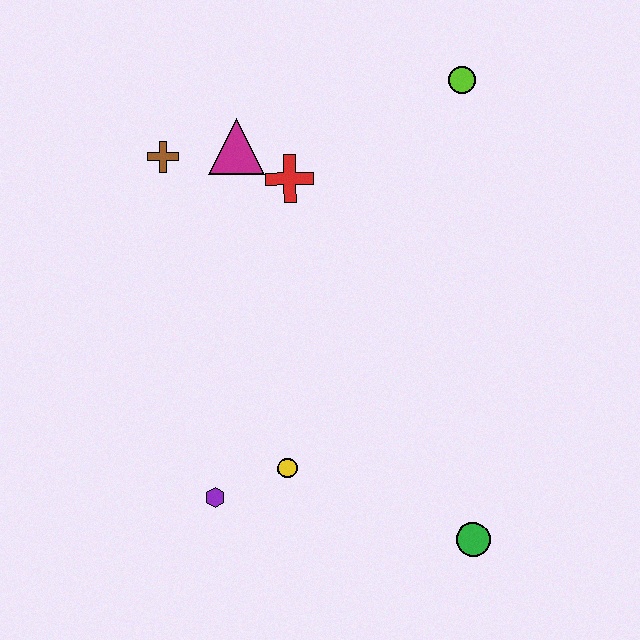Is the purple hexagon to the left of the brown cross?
No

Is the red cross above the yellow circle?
Yes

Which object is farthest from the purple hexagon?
The lime circle is farthest from the purple hexagon.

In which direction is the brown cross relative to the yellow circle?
The brown cross is above the yellow circle.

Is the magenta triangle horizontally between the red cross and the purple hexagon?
Yes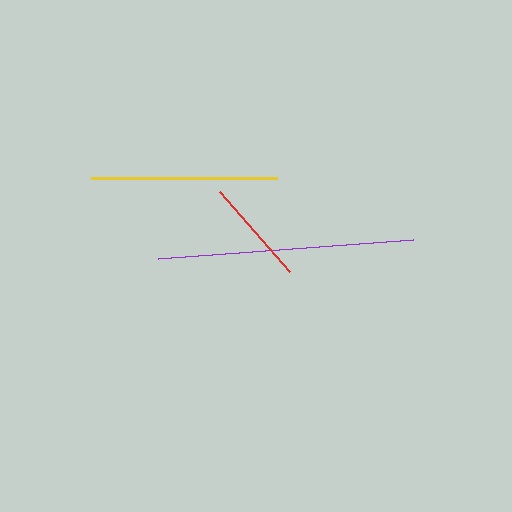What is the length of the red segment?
The red segment is approximately 107 pixels long.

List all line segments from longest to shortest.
From longest to shortest: purple, yellow, red.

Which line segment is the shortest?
The red line is the shortest at approximately 107 pixels.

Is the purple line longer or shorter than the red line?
The purple line is longer than the red line.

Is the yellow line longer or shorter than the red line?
The yellow line is longer than the red line.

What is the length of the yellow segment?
The yellow segment is approximately 186 pixels long.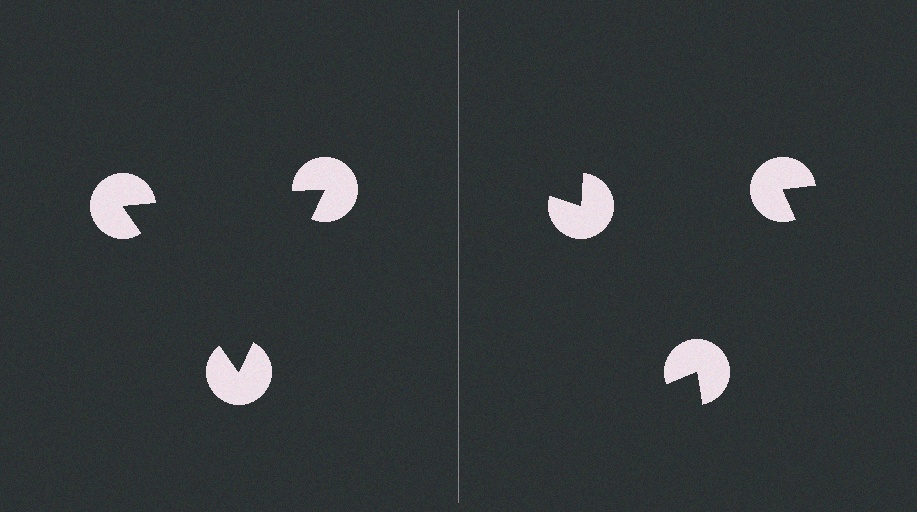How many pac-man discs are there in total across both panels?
6 — 3 on each side.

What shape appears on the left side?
An illusory triangle.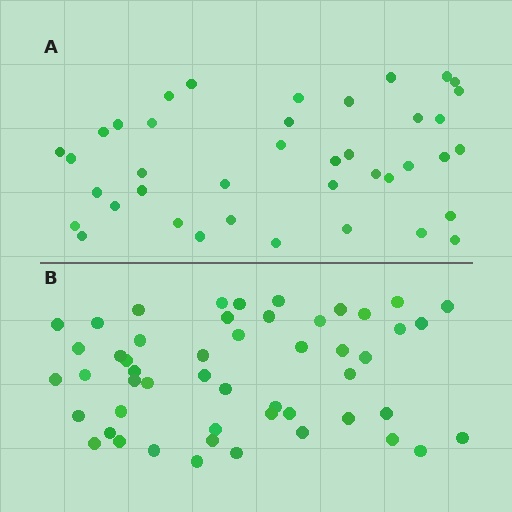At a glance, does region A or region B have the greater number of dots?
Region B (the bottom region) has more dots.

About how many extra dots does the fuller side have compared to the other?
Region B has roughly 12 or so more dots than region A.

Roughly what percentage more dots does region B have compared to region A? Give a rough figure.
About 30% more.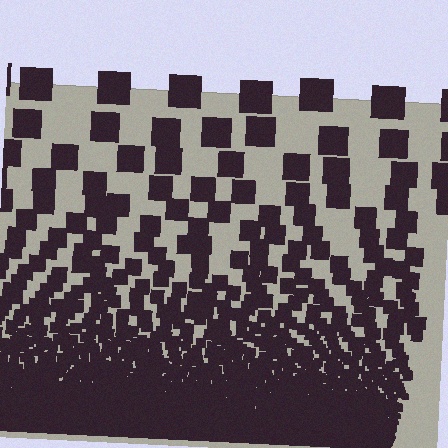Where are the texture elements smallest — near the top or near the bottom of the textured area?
Near the bottom.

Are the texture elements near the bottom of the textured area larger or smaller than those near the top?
Smaller. The gradient is inverted — elements near the bottom are smaller and denser.